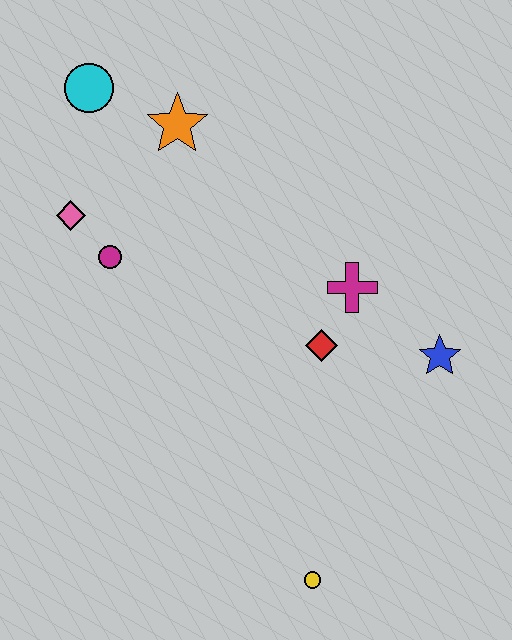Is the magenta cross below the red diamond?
No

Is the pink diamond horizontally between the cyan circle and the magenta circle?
No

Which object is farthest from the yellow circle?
The cyan circle is farthest from the yellow circle.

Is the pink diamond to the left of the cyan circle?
Yes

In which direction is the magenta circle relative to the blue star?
The magenta circle is to the left of the blue star.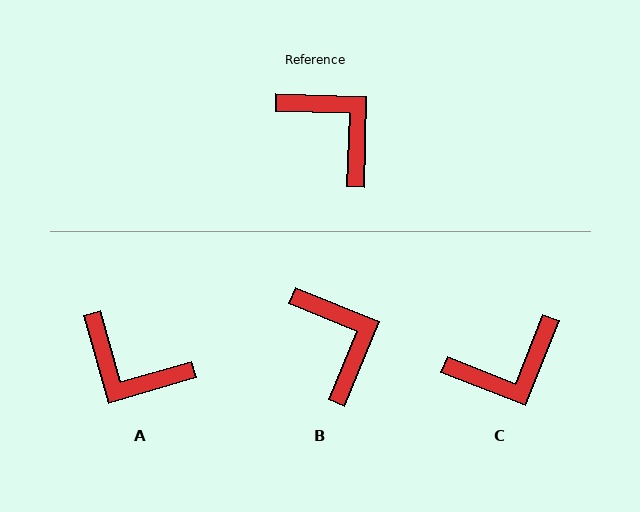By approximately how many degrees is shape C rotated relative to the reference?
Approximately 110 degrees clockwise.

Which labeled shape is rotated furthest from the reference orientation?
A, about 162 degrees away.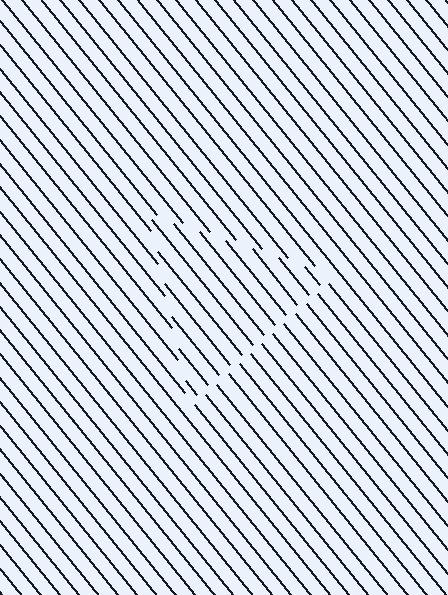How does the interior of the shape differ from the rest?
The interior of the shape contains the same grating, shifted by half a period — the contour is defined by the phase discontinuity where line-ends from the inner and outer gratings abut.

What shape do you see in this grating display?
An illusory triangle. The interior of the shape contains the same grating, shifted by half a period — the contour is defined by the phase discontinuity where line-ends from the inner and outer gratings abut.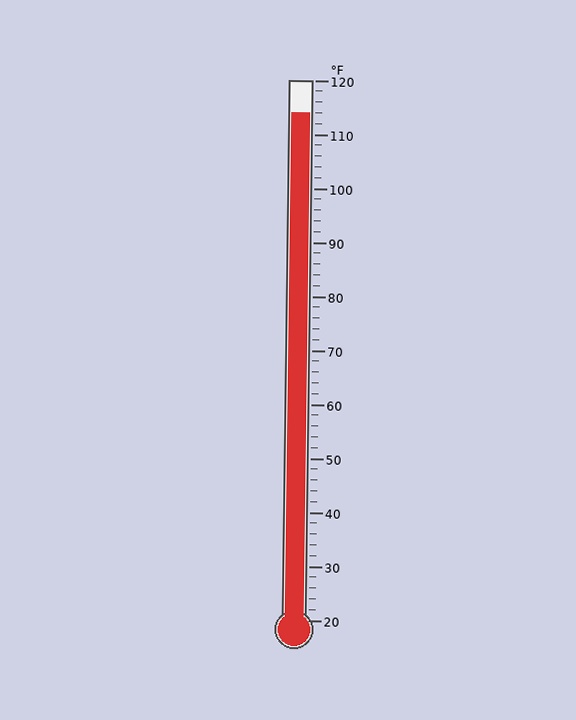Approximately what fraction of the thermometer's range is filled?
The thermometer is filled to approximately 95% of its range.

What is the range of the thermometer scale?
The thermometer scale ranges from 20°F to 120°F.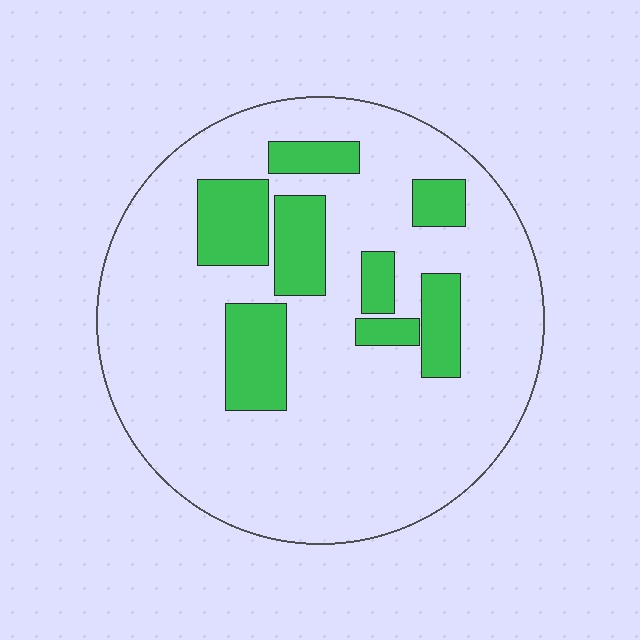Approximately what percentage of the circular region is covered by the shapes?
Approximately 20%.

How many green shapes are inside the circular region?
8.